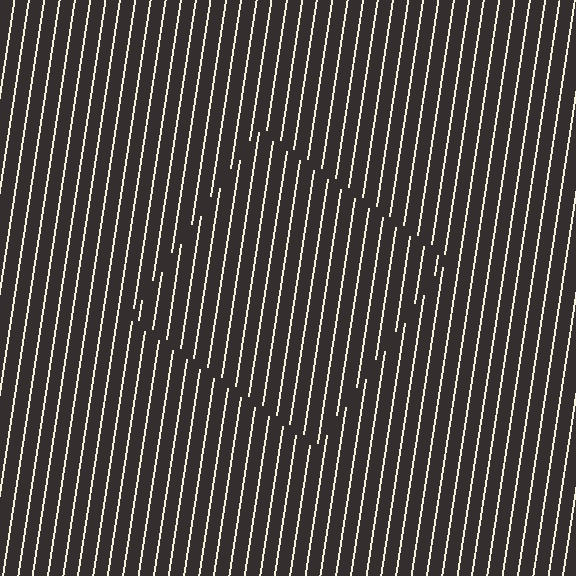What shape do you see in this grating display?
An illusory square. The interior of the shape contains the same grating, shifted by half a period — the contour is defined by the phase discontinuity where line-ends from the inner and outer gratings abut.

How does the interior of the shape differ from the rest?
The interior of the shape contains the same grating, shifted by half a period — the contour is defined by the phase discontinuity where line-ends from the inner and outer gratings abut.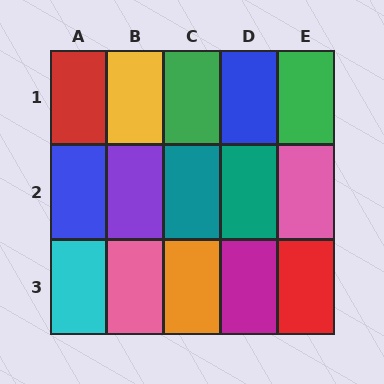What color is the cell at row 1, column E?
Green.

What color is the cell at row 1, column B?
Yellow.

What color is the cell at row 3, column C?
Orange.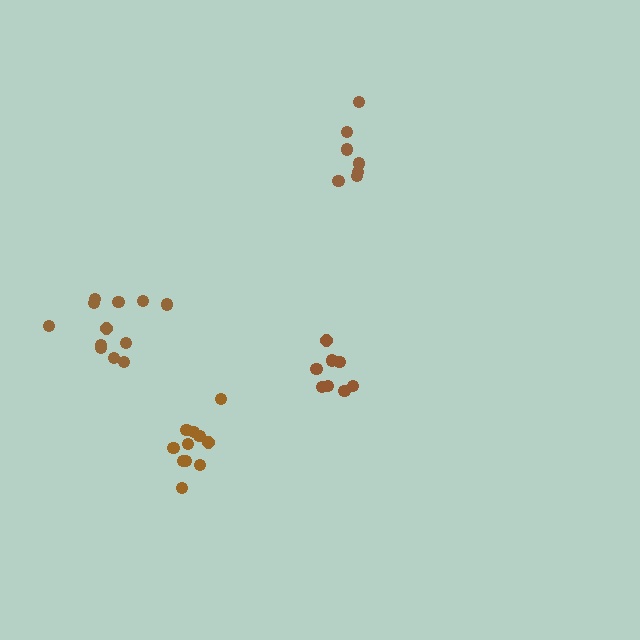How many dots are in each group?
Group 1: 12 dots, Group 2: 11 dots, Group 3: 7 dots, Group 4: 8 dots (38 total).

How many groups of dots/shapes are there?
There are 4 groups.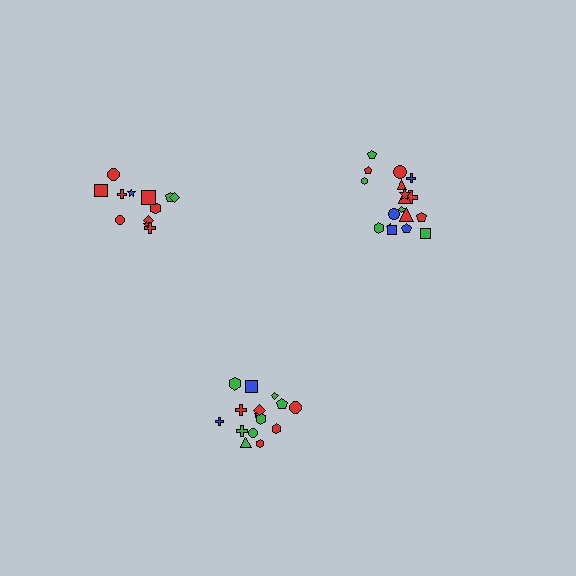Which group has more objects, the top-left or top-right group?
The top-right group.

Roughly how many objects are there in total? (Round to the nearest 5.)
Roughly 45 objects in total.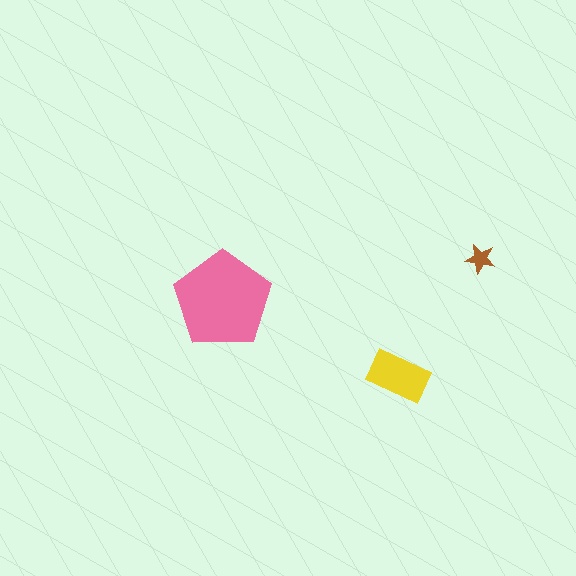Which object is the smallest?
The brown star.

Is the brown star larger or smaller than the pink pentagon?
Smaller.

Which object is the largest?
The pink pentagon.